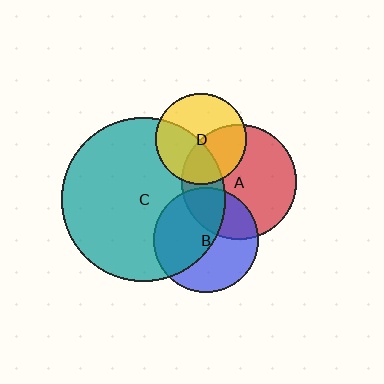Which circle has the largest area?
Circle C (teal).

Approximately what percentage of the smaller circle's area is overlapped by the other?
Approximately 50%.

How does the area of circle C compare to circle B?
Approximately 2.4 times.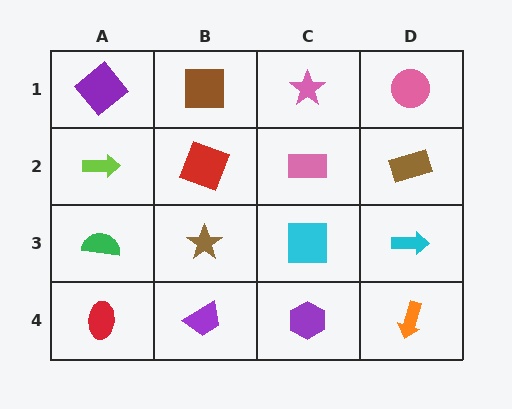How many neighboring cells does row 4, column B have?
3.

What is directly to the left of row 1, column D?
A pink star.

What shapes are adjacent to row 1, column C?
A pink rectangle (row 2, column C), a brown square (row 1, column B), a pink circle (row 1, column D).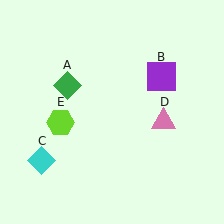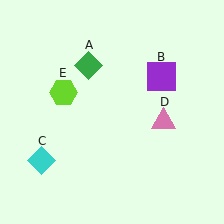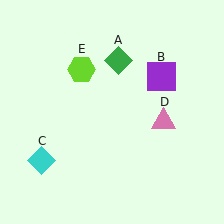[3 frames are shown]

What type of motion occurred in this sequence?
The green diamond (object A), lime hexagon (object E) rotated clockwise around the center of the scene.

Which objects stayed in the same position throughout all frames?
Purple square (object B) and cyan diamond (object C) and pink triangle (object D) remained stationary.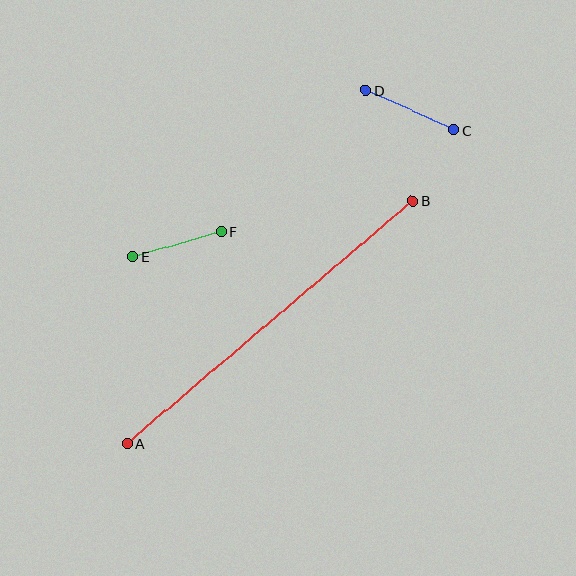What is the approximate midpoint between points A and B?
The midpoint is at approximately (270, 322) pixels.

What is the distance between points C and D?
The distance is approximately 97 pixels.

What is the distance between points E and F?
The distance is approximately 93 pixels.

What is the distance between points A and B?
The distance is approximately 375 pixels.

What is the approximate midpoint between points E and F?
The midpoint is at approximately (177, 244) pixels.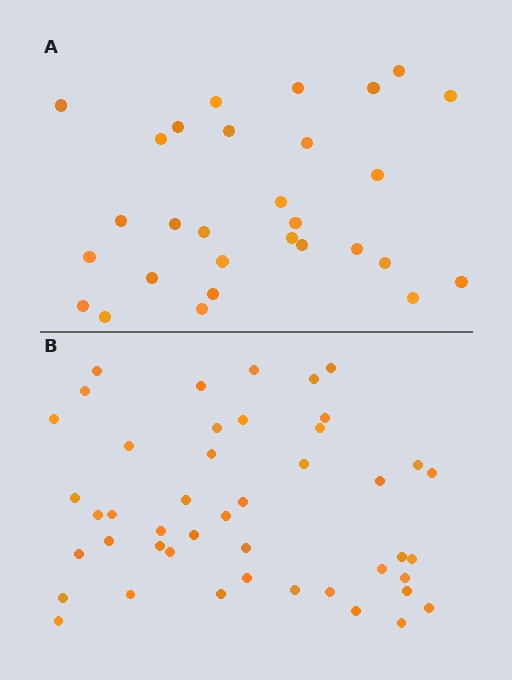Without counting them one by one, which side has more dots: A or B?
Region B (the bottom region) has more dots.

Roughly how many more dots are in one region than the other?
Region B has approximately 15 more dots than region A.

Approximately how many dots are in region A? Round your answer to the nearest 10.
About 30 dots. (The exact count is 29, which rounds to 30.)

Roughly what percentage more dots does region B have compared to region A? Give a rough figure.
About 55% more.